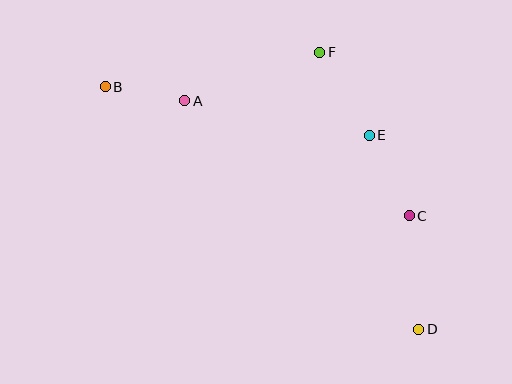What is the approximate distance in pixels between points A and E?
The distance between A and E is approximately 188 pixels.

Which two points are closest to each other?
Points A and B are closest to each other.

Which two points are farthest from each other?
Points B and D are farthest from each other.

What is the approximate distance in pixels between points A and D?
The distance between A and D is approximately 327 pixels.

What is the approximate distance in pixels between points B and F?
The distance between B and F is approximately 217 pixels.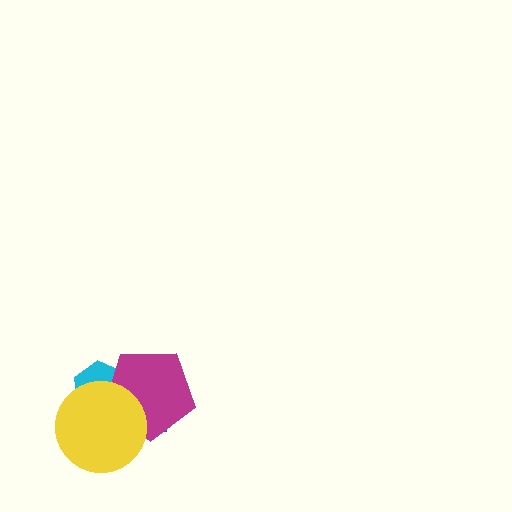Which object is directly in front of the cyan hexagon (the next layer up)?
The magenta pentagon is directly in front of the cyan hexagon.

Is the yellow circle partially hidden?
No, no other shape covers it.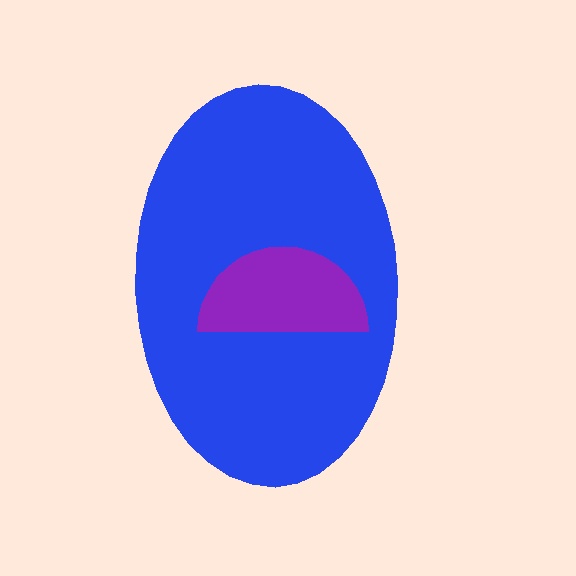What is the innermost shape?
The purple semicircle.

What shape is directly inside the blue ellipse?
The purple semicircle.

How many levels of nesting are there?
2.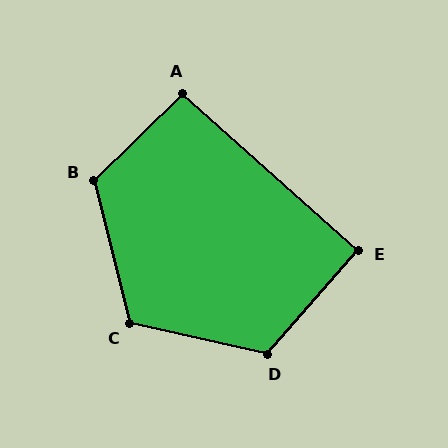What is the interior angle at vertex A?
Approximately 94 degrees (approximately right).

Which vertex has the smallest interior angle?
E, at approximately 90 degrees.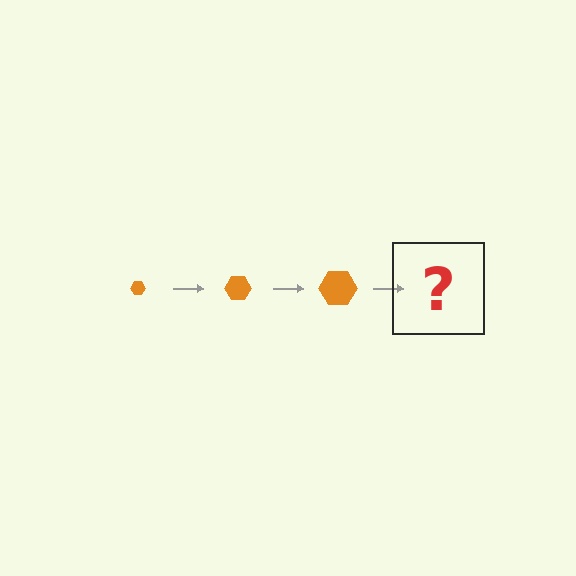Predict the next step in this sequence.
The next step is an orange hexagon, larger than the previous one.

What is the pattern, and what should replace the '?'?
The pattern is that the hexagon gets progressively larger each step. The '?' should be an orange hexagon, larger than the previous one.